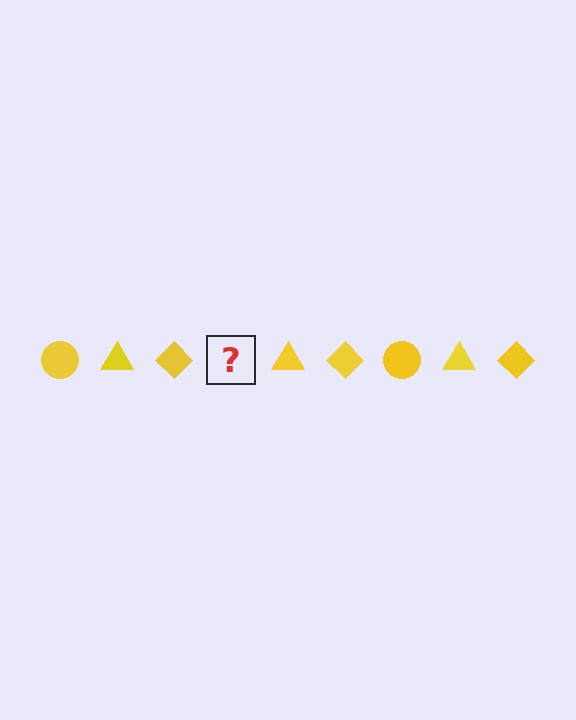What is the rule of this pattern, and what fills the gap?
The rule is that the pattern cycles through circle, triangle, diamond shapes in yellow. The gap should be filled with a yellow circle.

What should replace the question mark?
The question mark should be replaced with a yellow circle.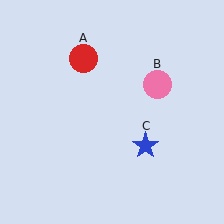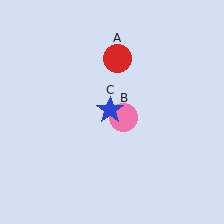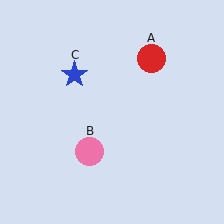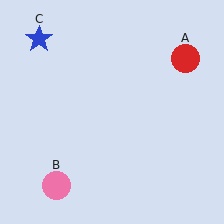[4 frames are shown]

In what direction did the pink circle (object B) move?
The pink circle (object B) moved down and to the left.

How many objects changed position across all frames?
3 objects changed position: red circle (object A), pink circle (object B), blue star (object C).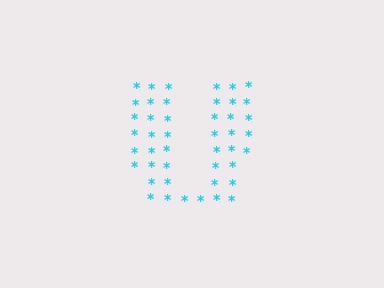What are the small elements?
The small elements are asterisks.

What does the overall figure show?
The overall figure shows the letter U.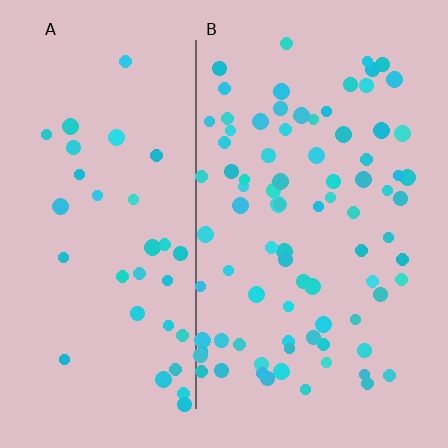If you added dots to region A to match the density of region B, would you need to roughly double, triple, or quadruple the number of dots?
Approximately double.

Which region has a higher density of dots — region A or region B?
B (the right).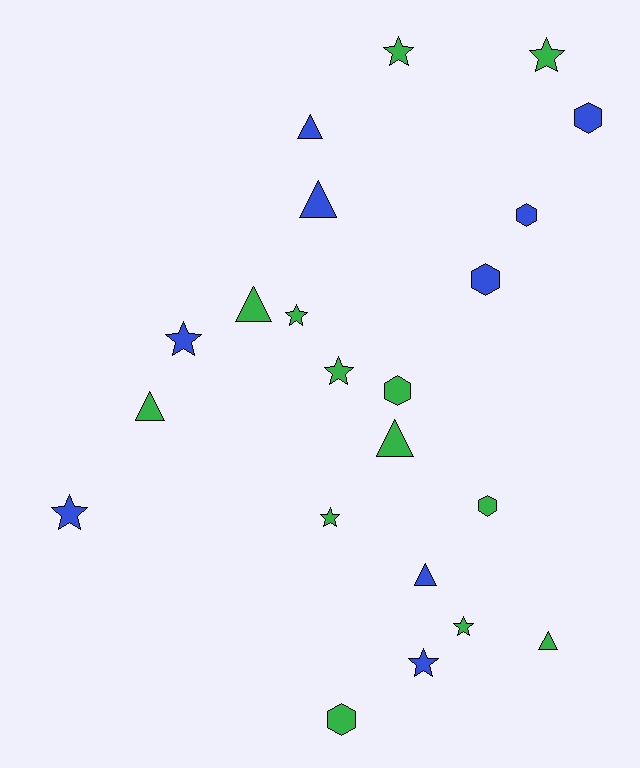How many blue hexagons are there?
There are 3 blue hexagons.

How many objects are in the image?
There are 22 objects.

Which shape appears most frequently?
Star, with 9 objects.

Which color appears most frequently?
Green, with 13 objects.